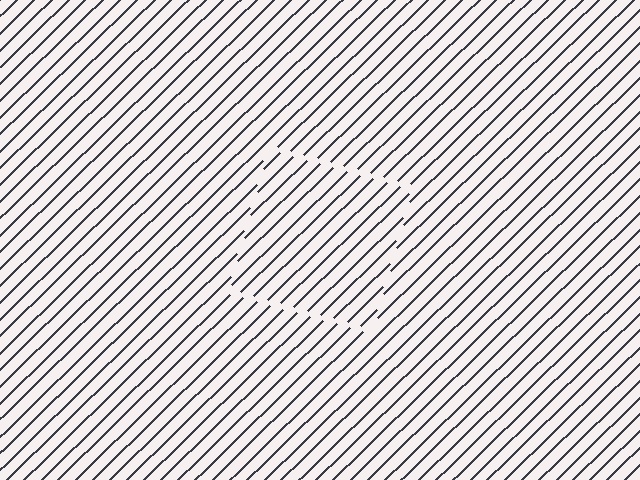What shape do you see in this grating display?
An illusory square. The interior of the shape contains the same grating, shifted by half a period — the contour is defined by the phase discontinuity where line-ends from the inner and outer gratings abut.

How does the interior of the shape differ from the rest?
The interior of the shape contains the same grating, shifted by half a period — the contour is defined by the phase discontinuity where line-ends from the inner and outer gratings abut.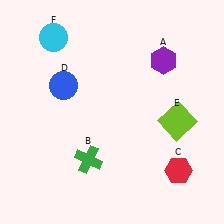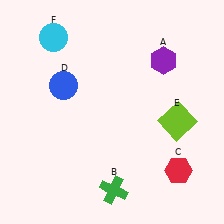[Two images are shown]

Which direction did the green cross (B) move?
The green cross (B) moved down.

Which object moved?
The green cross (B) moved down.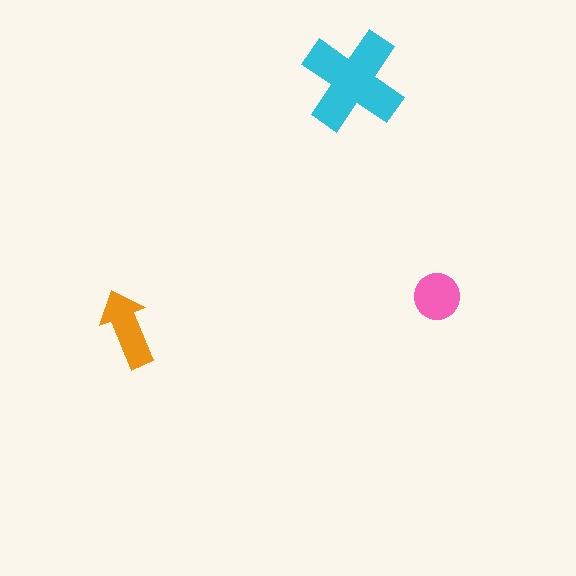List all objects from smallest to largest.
The pink circle, the orange arrow, the cyan cross.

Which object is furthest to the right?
The pink circle is rightmost.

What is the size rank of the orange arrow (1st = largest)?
2nd.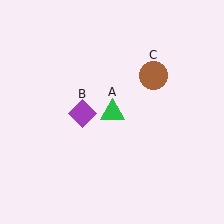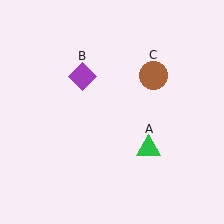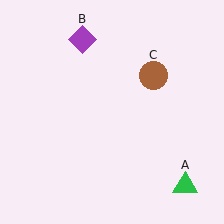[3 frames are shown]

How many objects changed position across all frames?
2 objects changed position: green triangle (object A), purple diamond (object B).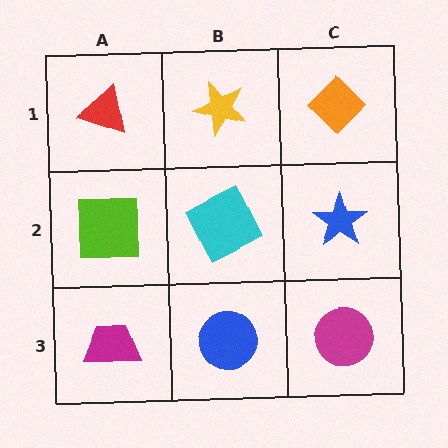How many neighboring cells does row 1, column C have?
2.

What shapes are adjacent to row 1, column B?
A cyan square (row 2, column B), a red triangle (row 1, column A), an orange diamond (row 1, column C).